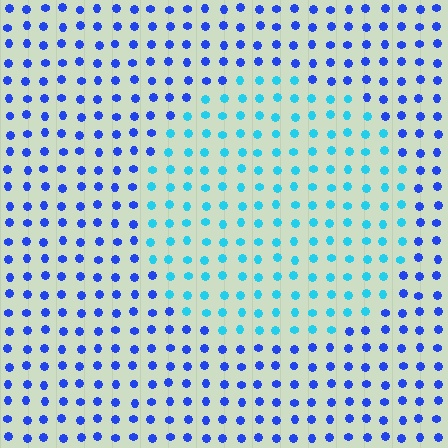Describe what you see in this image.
The image is filled with small blue elements in a uniform arrangement. A circle-shaped region is visible where the elements are tinted to a slightly different hue, forming a subtle color boundary.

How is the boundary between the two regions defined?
The boundary is defined purely by a slight shift in hue (about 42 degrees). Spacing, size, and orientation are identical on both sides.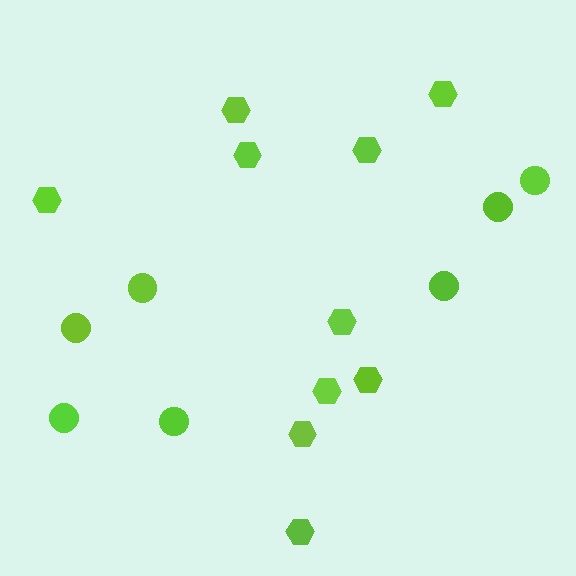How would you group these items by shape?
There are 2 groups: one group of circles (7) and one group of hexagons (10).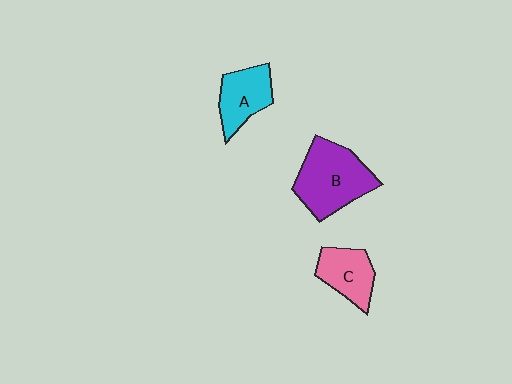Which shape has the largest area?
Shape B (purple).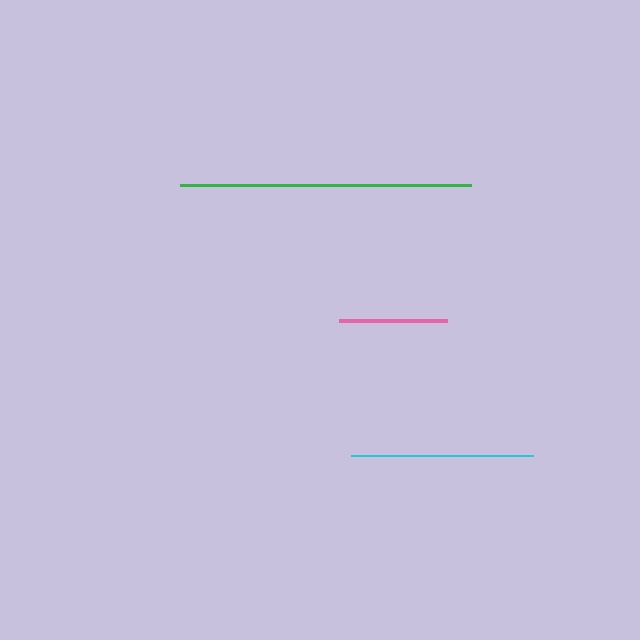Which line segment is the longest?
The green line is the longest at approximately 290 pixels.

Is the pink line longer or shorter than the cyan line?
The cyan line is longer than the pink line.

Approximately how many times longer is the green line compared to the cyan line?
The green line is approximately 1.6 times the length of the cyan line.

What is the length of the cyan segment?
The cyan segment is approximately 182 pixels long.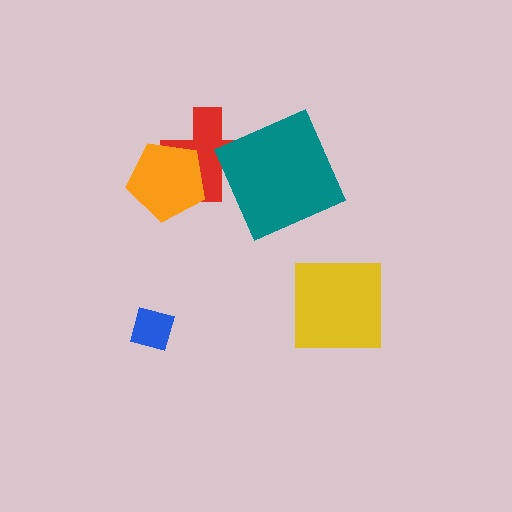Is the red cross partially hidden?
Yes, it is partially covered by another shape.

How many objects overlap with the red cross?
2 objects overlap with the red cross.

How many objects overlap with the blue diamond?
0 objects overlap with the blue diamond.